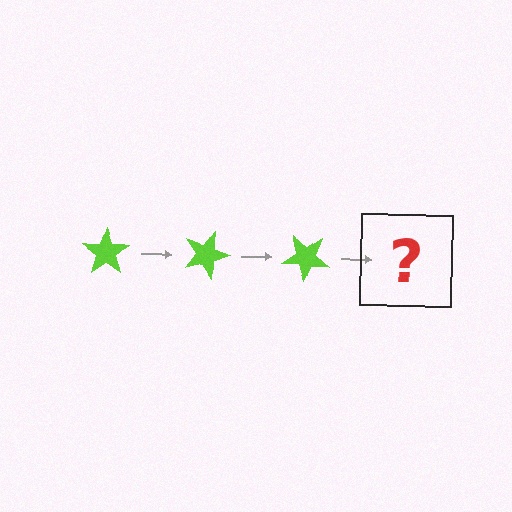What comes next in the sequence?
The next element should be a lime star rotated 60 degrees.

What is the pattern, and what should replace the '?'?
The pattern is that the star rotates 20 degrees each step. The '?' should be a lime star rotated 60 degrees.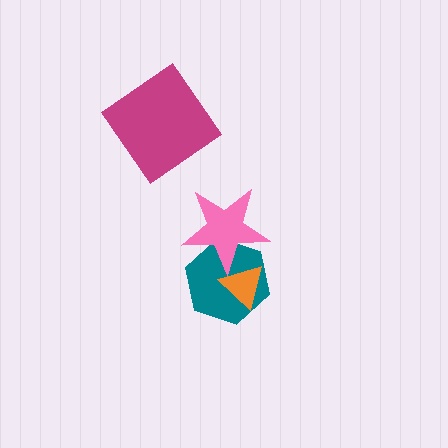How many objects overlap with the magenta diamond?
0 objects overlap with the magenta diamond.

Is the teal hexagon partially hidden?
Yes, it is partially covered by another shape.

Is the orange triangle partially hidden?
Yes, it is partially covered by another shape.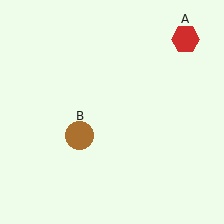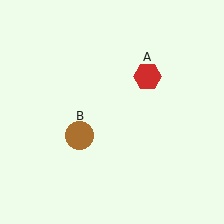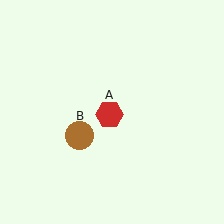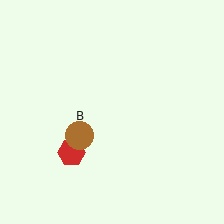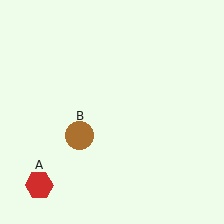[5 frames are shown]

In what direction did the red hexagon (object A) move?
The red hexagon (object A) moved down and to the left.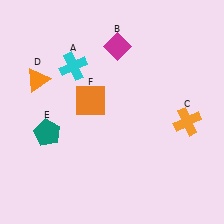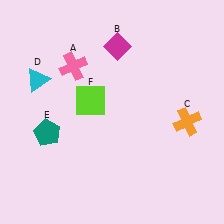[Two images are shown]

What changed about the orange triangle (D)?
In Image 1, D is orange. In Image 2, it changed to cyan.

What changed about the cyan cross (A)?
In Image 1, A is cyan. In Image 2, it changed to pink.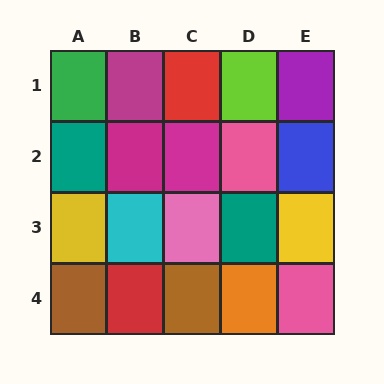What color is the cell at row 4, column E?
Pink.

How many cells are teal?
2 cells are teal.